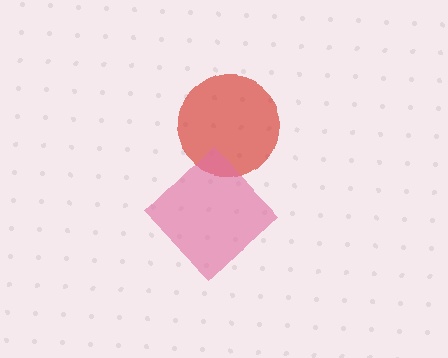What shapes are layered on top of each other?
The layered shapes are: a red circle, a pink diamond.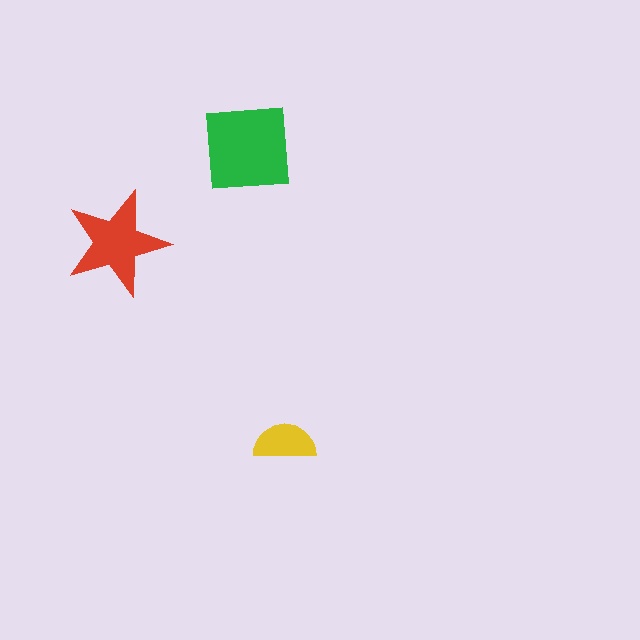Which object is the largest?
The green square.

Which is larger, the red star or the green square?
The green square.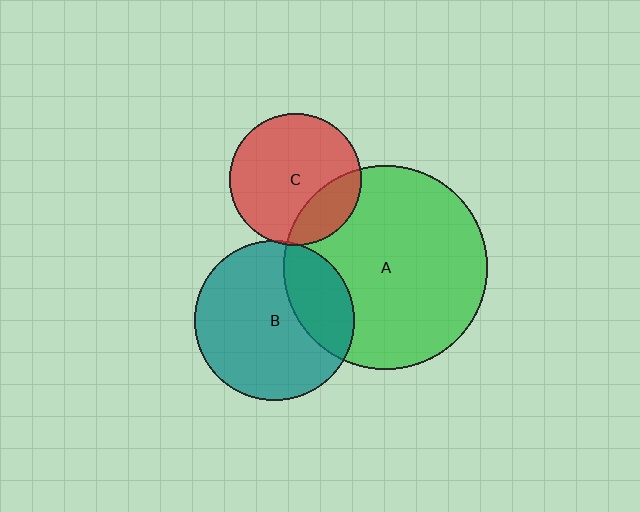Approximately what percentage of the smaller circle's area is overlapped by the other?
Approximately 25%.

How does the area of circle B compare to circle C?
Approximately 1.5 times.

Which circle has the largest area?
Circle A (green).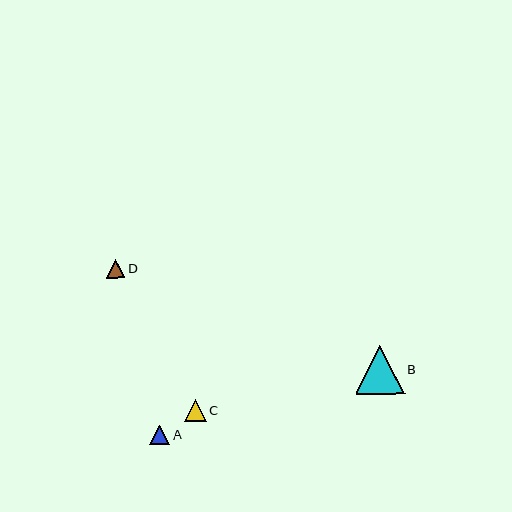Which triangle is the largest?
Triangle B is the largest with a size of approximately 49 pixels.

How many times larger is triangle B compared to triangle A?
Triangle B is approximately 2.5 times the size of triangle A.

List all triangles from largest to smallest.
From largest to smallest: B, C, A, D.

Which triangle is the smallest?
Triangle D is the smallest with a size of approximately 18 pixels.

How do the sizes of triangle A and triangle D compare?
Triangle A and triangle D are approximately the same size.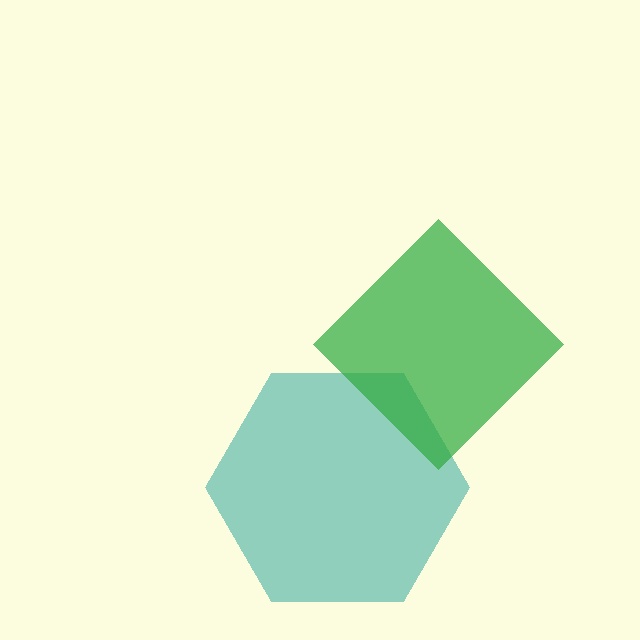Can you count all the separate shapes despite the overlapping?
Yes, there are 2 separate shapes.